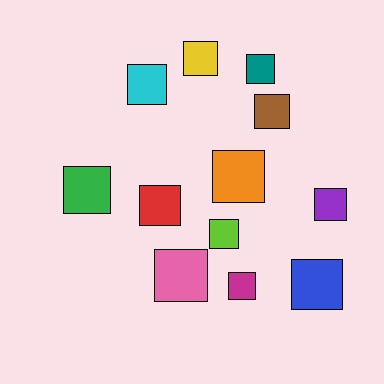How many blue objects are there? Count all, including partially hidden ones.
There is 1 blue object.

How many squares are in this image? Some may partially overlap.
There are 12 squares.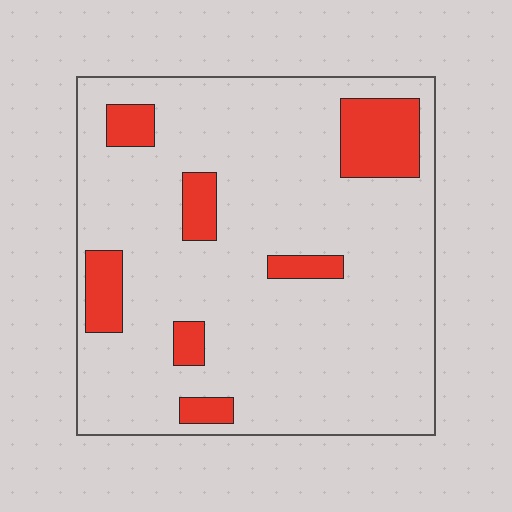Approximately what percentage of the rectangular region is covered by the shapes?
Approximately 15%.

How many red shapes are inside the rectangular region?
7.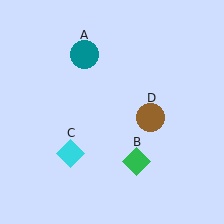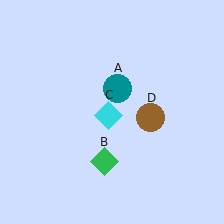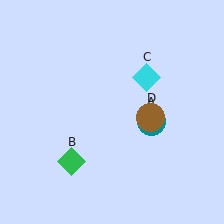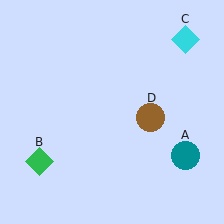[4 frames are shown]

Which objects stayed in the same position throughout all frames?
Brown circle (object D) remained stationary.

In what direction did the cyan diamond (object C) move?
The cyan diamond (object C) moved up and to the right.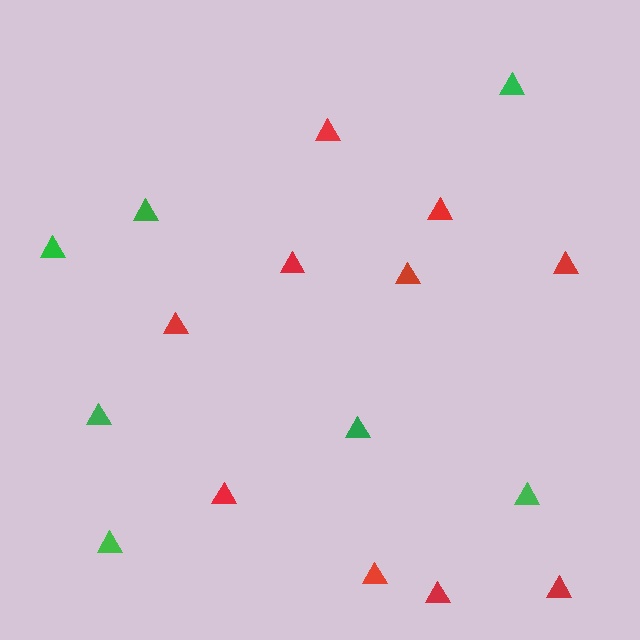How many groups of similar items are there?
There are 2 groups: one group of red triangles (10) and one group of green triangles (7).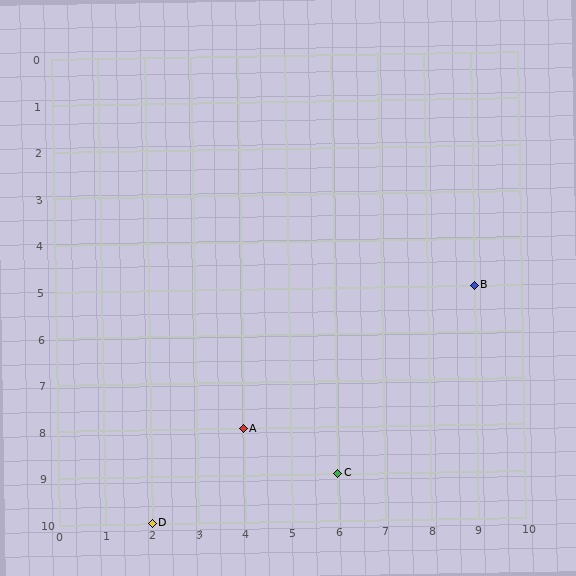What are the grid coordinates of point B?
Point B is at grid coordinates (9, 5).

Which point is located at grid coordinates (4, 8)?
Point A is at (4, 8).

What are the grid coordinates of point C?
Point C is at grid coordinates (6, 9).